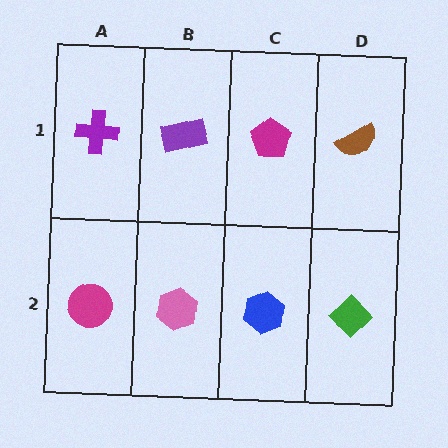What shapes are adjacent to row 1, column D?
A green diamond (row 2, column D), a magenta pentagon (row 1, column C).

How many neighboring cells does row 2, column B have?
3.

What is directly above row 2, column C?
A magenta pentagon.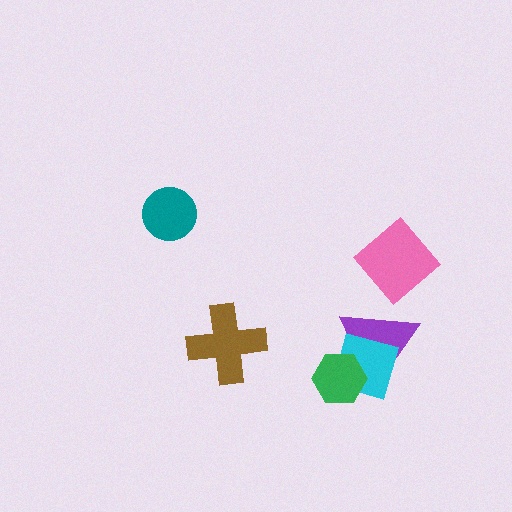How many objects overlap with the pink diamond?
0 objects overlap with the pink diamond.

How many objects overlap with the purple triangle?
2 objects overlap with the purple triangle.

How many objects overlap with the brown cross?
0 objects overlap with the brown cross.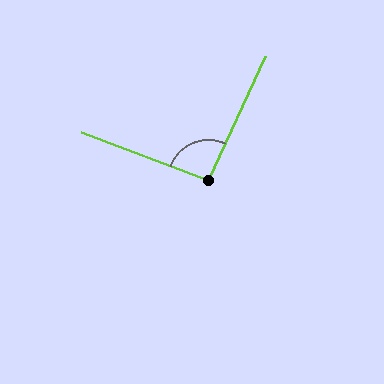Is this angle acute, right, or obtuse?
It is approximately a right angle.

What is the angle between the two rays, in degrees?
Approximately 94 degrees.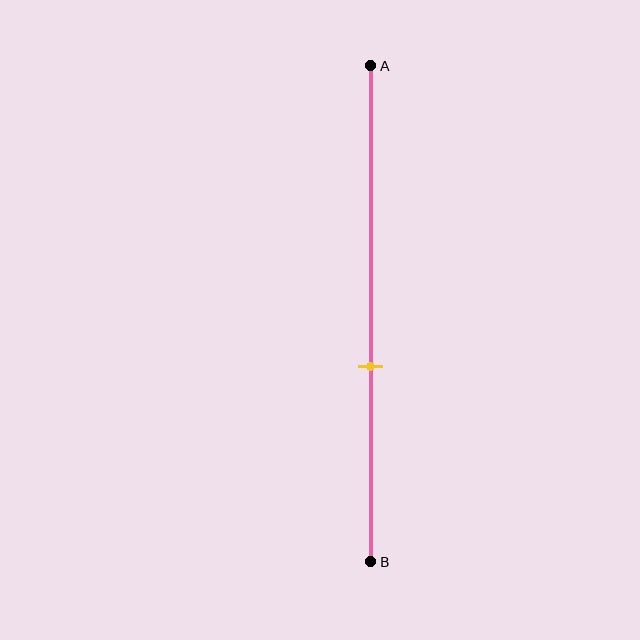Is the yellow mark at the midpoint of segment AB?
No, the mark is at about 60% from A, not at the 50% midpoint.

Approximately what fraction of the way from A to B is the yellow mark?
The yellow mark is approximately 60% of the way from A to B.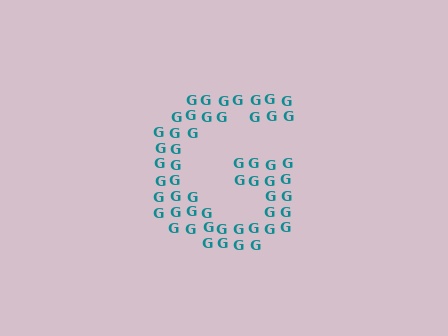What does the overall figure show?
The overall figure shows the letter G.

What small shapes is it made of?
It is made of small letter G's.